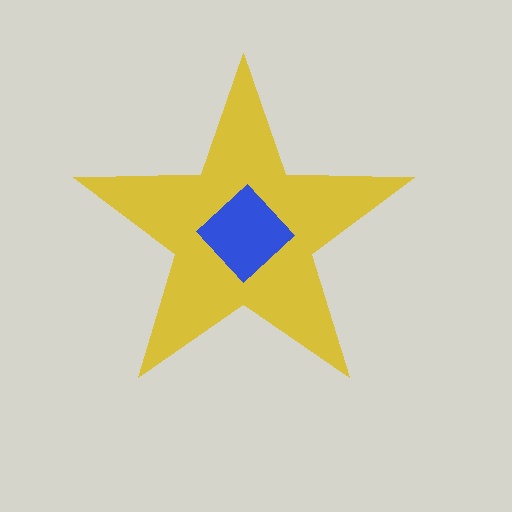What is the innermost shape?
The blue diamond.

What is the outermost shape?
The yellow star.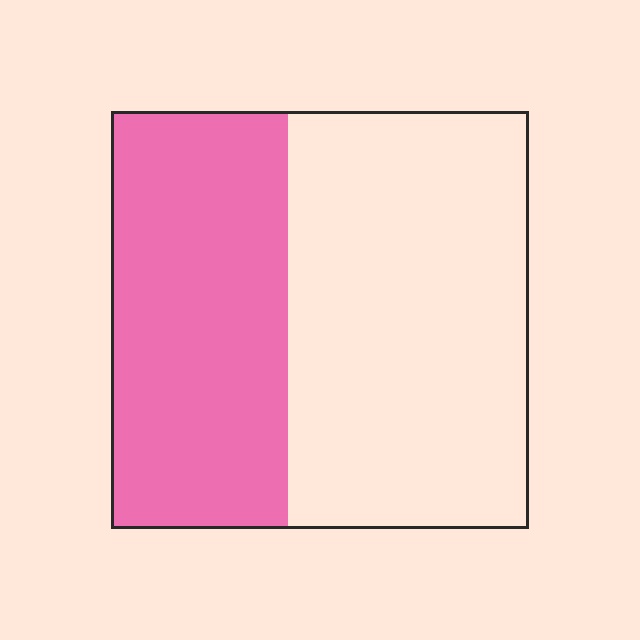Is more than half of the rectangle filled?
No.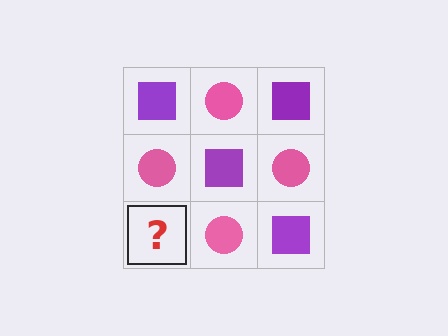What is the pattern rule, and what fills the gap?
The rule is that it alternates purple square and pink circle in a checkerboard pattern. The gap should be filled with a purple square.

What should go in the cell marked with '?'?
The missing cell should contain a purple square.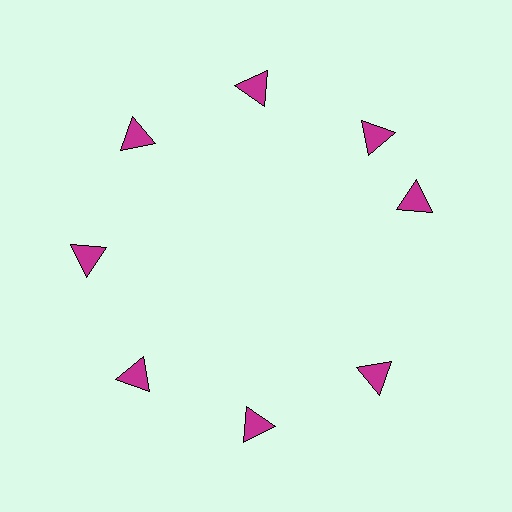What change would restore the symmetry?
The symmetry would be restored by rotating it back into even spacing with its neighbors so that all 8 triangles sit at equal angles and equal distance from the center.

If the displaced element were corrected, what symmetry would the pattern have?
It would have 8-fold rotational symmetry — the pattern would map onto itself every 45 degrees.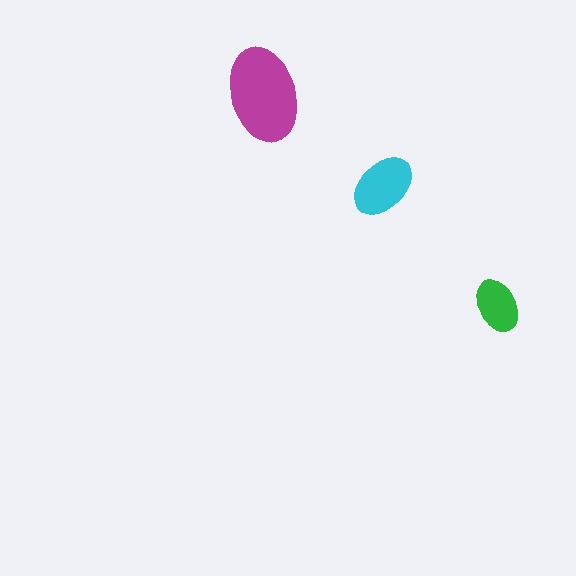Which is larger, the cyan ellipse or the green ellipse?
The cyan one.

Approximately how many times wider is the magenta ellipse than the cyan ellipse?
About 1.5 times wider.